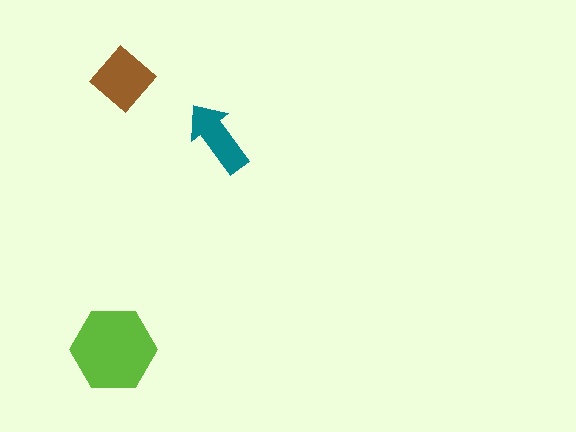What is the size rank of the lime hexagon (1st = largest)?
1st.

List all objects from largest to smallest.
The lime hexagon, the brown diamond, the teal arrow.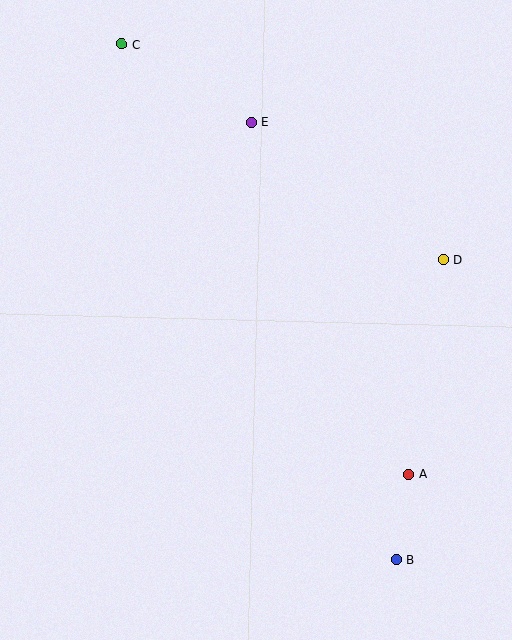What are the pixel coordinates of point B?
Point B is at (396, 559).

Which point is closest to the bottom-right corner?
Point B is closest to the bottom-right corner.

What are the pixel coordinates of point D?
Point D is at (443, 260).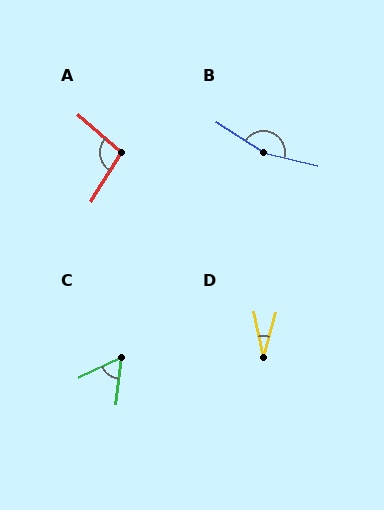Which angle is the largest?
B, at approximately 160 degrees.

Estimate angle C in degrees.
Approximately 58 degrees.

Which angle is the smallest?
D, at approximately 27 degrees.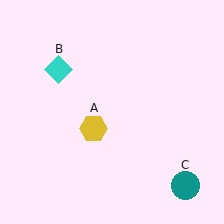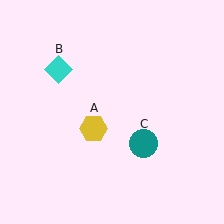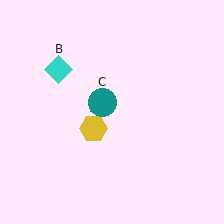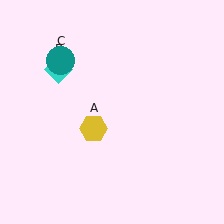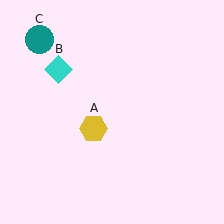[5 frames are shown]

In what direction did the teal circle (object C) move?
The teal circle (object C) moved up and to the left.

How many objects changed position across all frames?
1 object changed position: teal circle (object C).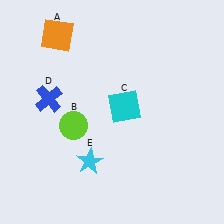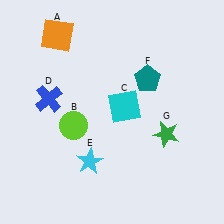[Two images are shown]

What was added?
A teal pentagon (F), a green star (G) were added in Image 2.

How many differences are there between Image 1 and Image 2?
There are 2 differences between the two images.